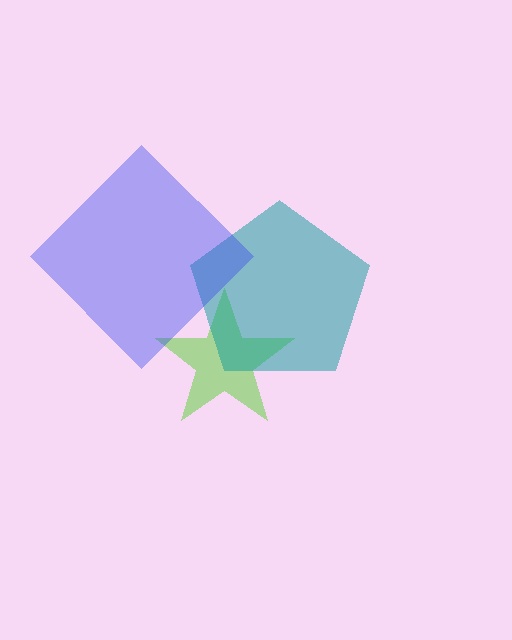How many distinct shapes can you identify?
There are 3 distinct shapes: a lime star, a teal pentagon, a blue diamond.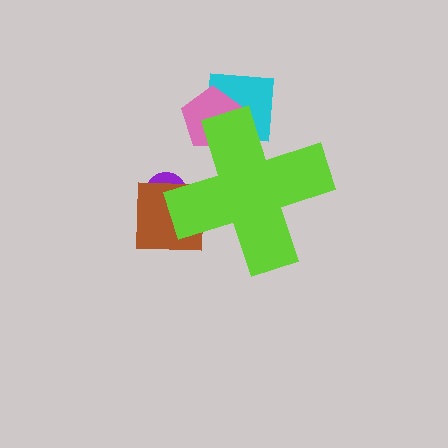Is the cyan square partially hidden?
Yes, the cyan square is partially hidden behind the lime cross.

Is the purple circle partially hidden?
Yes, the purple circle is partially hidden behind the lime cross.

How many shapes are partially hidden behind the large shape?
5 shapes are partially hidden.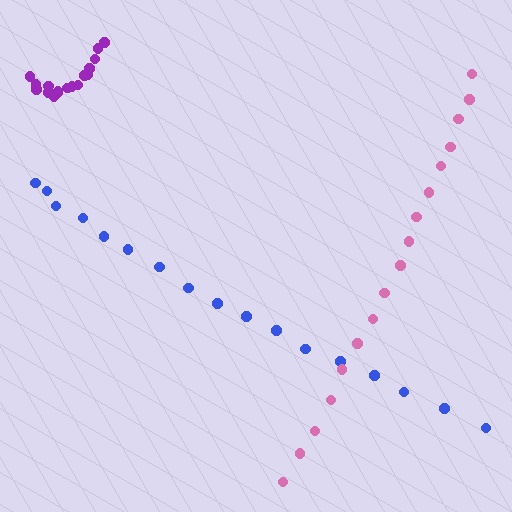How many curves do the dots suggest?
There are 3 distinct paths.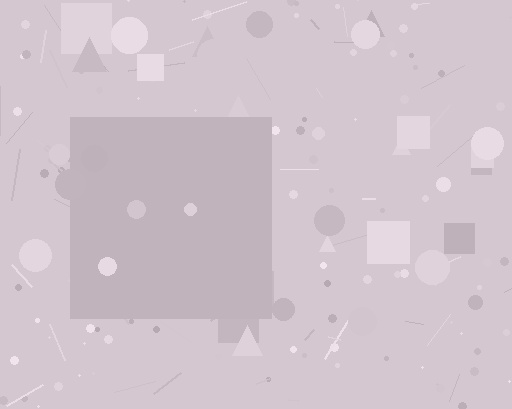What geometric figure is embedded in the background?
A square is embedded in the background.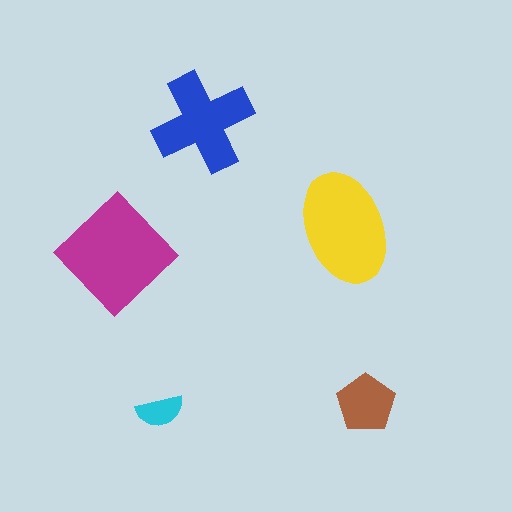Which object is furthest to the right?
The brown pentagon is rightmost.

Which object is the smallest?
The cyan semicircle.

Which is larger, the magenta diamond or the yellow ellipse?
The magenta diamond.